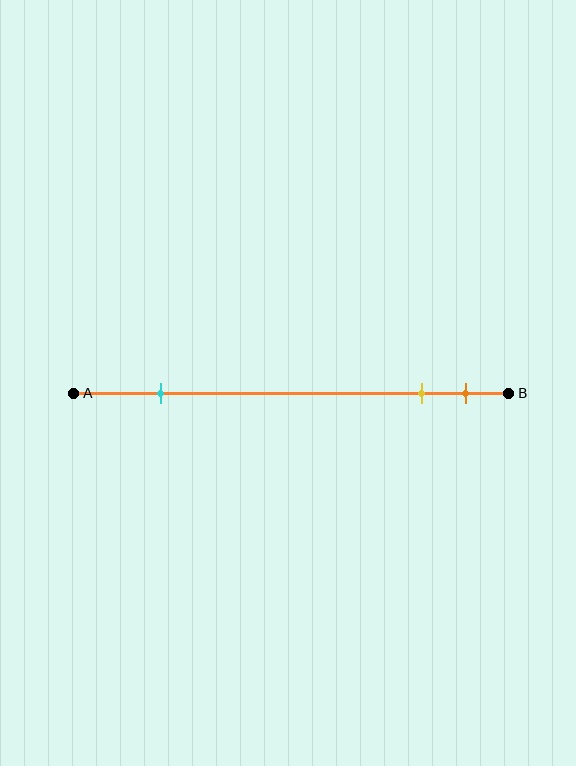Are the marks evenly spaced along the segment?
No, the marks are not evenly spaced.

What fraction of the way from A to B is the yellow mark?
The yellow mark is approximately 80% (0.8) of the way from A to B.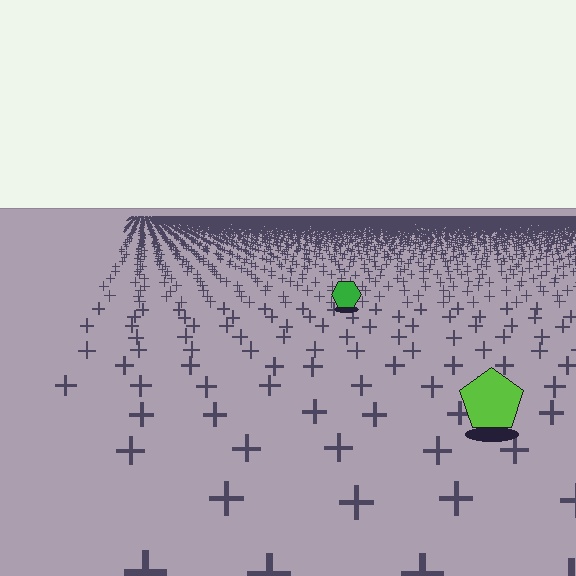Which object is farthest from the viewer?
The green hexagon is farthest from the viewer. It appears smaller and the ground texture around it is denser.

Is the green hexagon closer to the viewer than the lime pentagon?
No. The lime pentagon is closer — you can tell from the texture gradient: the ground texture is coarser near it.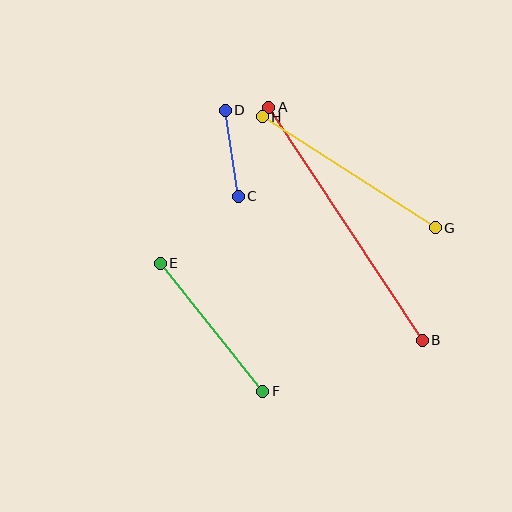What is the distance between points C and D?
The distance is approximately 87 pixels.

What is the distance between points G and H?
The distance is approximately 206 pixels.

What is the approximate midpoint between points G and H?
The midpoint is at approximately (349, 172) pixels.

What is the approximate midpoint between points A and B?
The midpoint is at approximately (345, 224) pixels.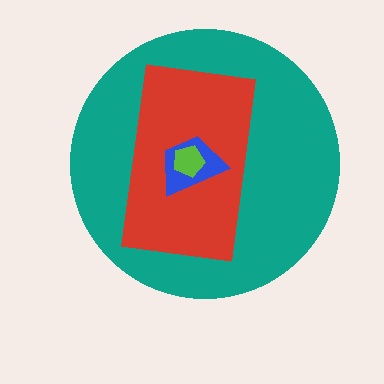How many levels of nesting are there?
4.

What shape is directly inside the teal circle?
The red rectangle.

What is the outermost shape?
The teal circle.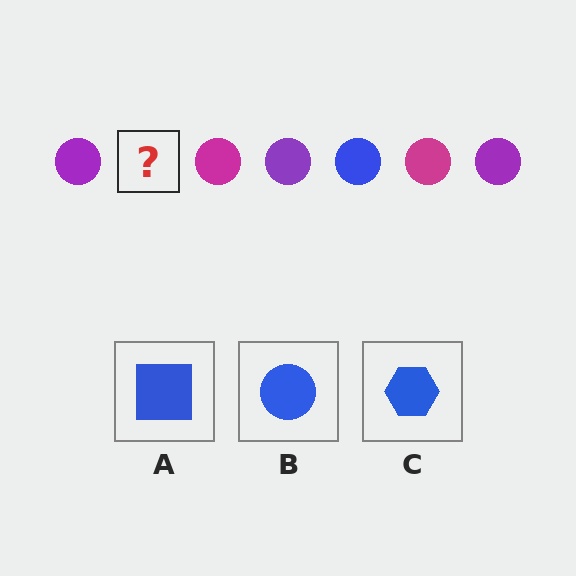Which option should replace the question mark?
Option B.